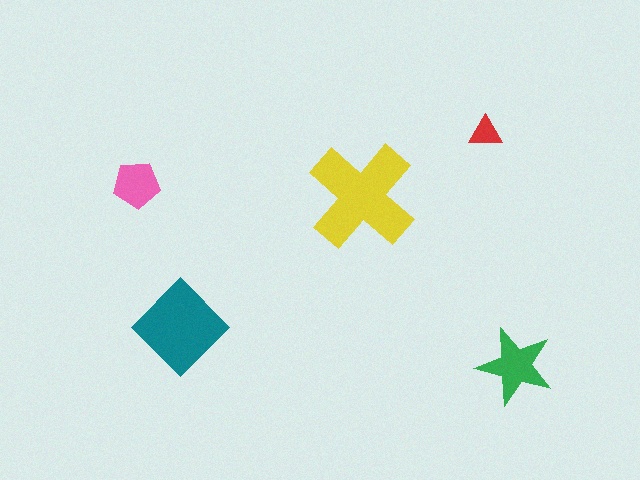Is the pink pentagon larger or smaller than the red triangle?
Larger.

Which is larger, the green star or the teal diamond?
The teal diamond.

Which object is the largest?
The yellow cross.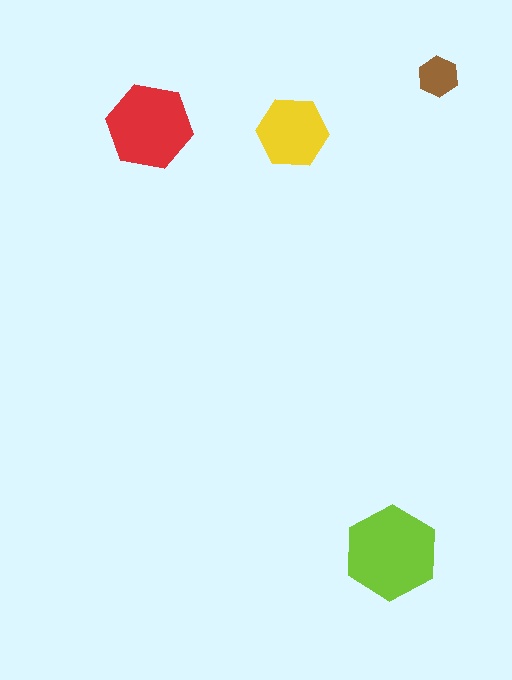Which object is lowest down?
The lime hexagon is bottommost.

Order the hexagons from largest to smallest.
the lime one, the red one, the yellow one, the brown one.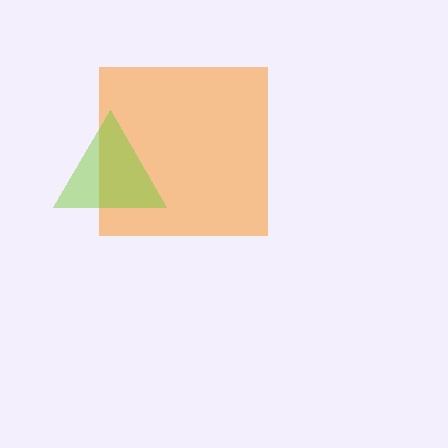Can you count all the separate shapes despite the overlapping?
Yes, there are 2 separate shapes.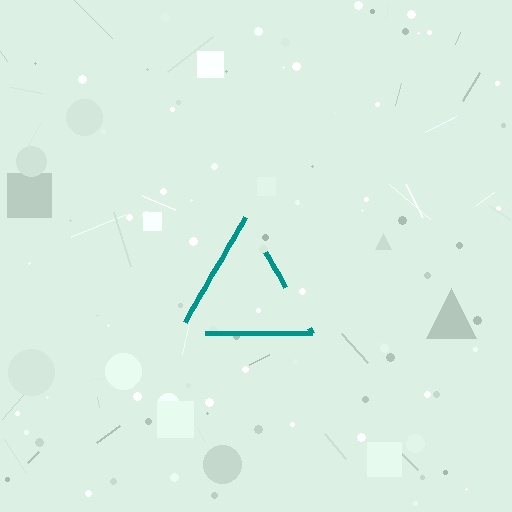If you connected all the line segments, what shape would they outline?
They would outline a triangle.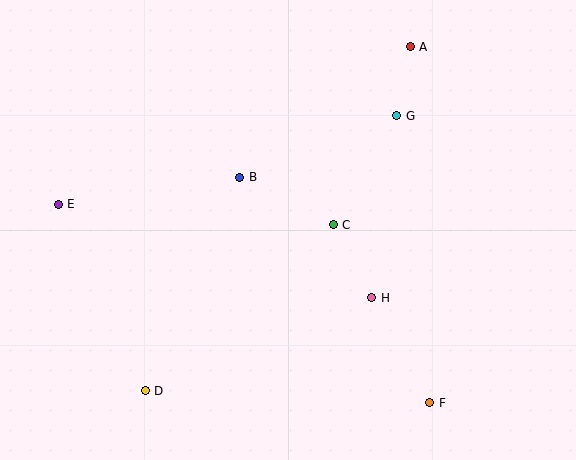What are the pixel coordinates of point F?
Point F is at (430, 403).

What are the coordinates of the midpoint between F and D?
The midpoint between F and D is at (287, 397).